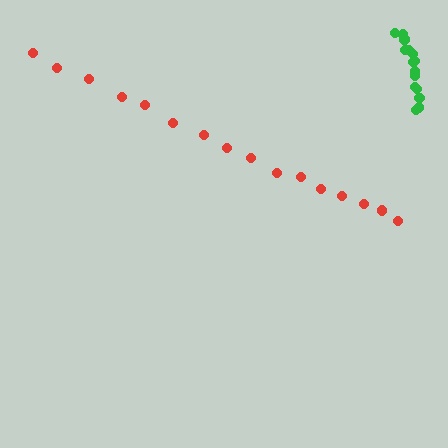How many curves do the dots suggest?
There are 2 distinct paths.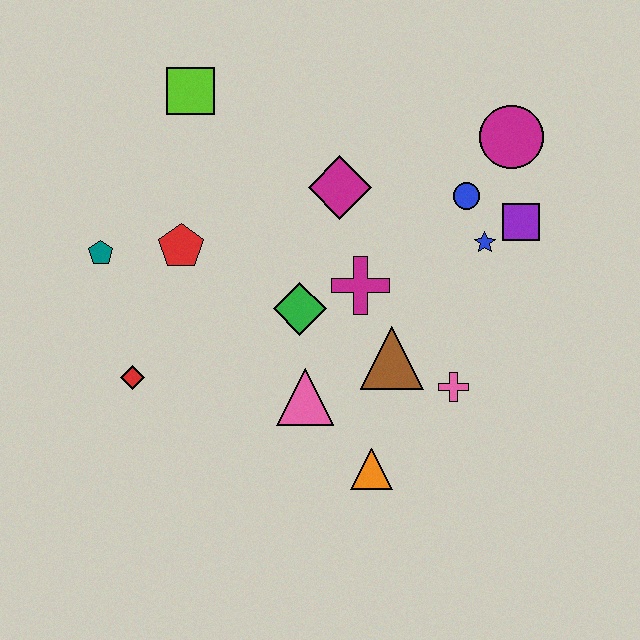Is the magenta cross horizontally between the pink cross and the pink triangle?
Yes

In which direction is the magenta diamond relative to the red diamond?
The magenta diamond is to the right of the red diamond.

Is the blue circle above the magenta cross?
Yes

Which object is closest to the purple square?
The blue star is closest to the purple square.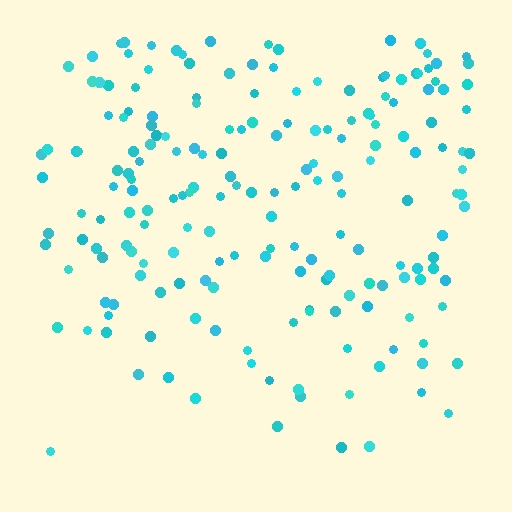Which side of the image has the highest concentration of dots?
The top.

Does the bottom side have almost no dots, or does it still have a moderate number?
Still a moderate number, just noticeably fewer than the top.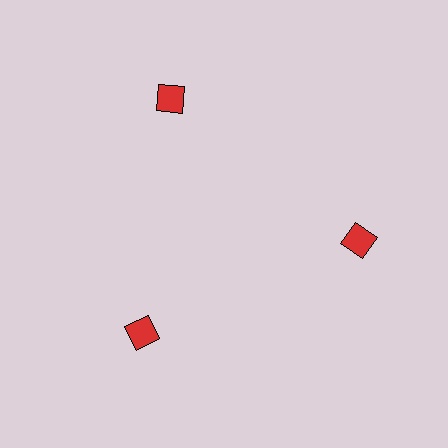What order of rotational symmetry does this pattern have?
This pattern has 3-fold rotational symmetry.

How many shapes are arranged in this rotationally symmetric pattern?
There are 3 shapes, arranged in 3 groups of 1.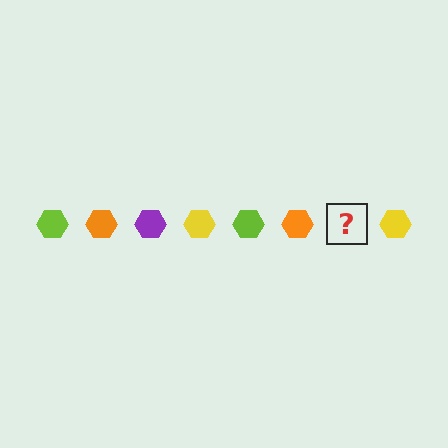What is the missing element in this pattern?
The missing element is a purple hexagon.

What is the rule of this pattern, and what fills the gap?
The rule is that the pattern cycles through lime, orange, purple, yellow hexagons. The gap should be filled with a purple hexagon.